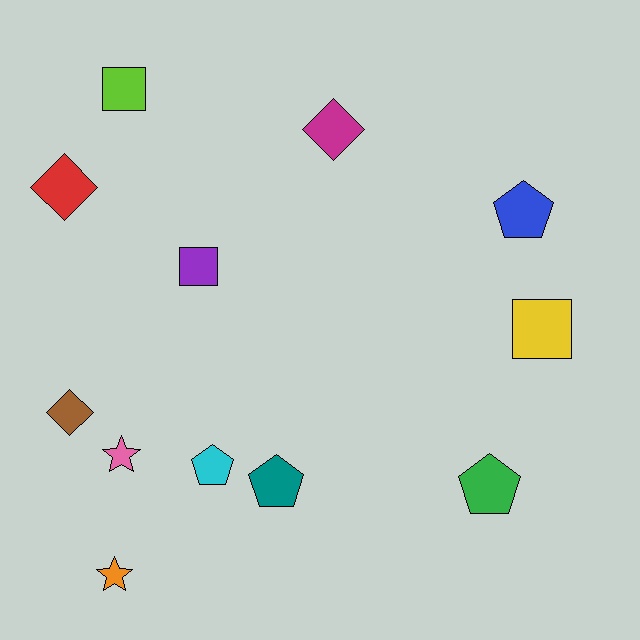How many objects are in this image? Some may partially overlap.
There are 12 objects.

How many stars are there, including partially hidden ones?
There are 2 stars.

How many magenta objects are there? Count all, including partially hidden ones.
There is 1 magenta object.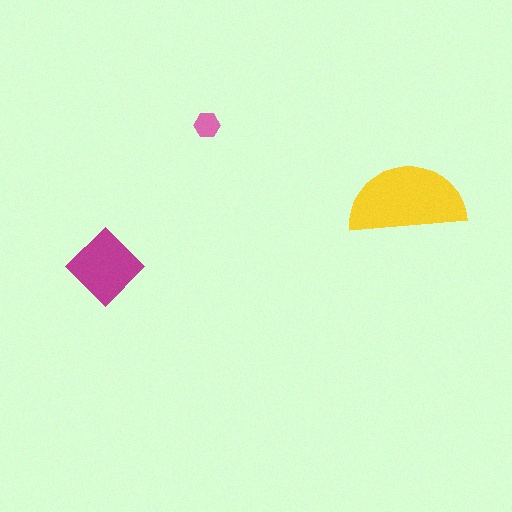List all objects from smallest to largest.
The pink hexagon, the magenta diamond, the yellow semicircle.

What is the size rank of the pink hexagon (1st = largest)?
3rd.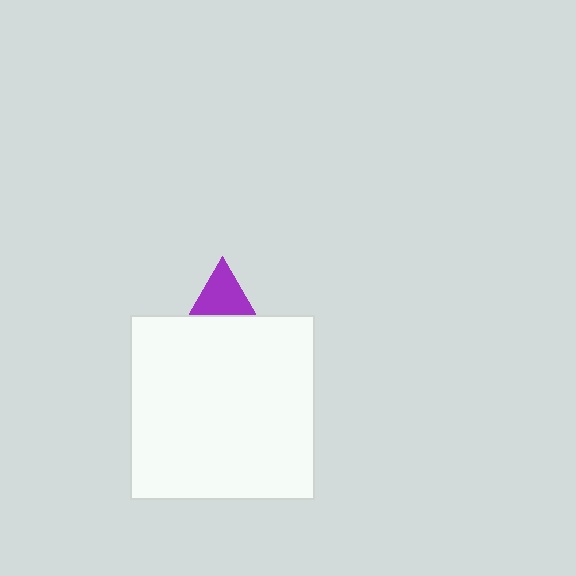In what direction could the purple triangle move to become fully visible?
The purple triangle could move up. That would shift it out from behind the white square entirely.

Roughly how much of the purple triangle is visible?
About half of it is visible (roughly 49%).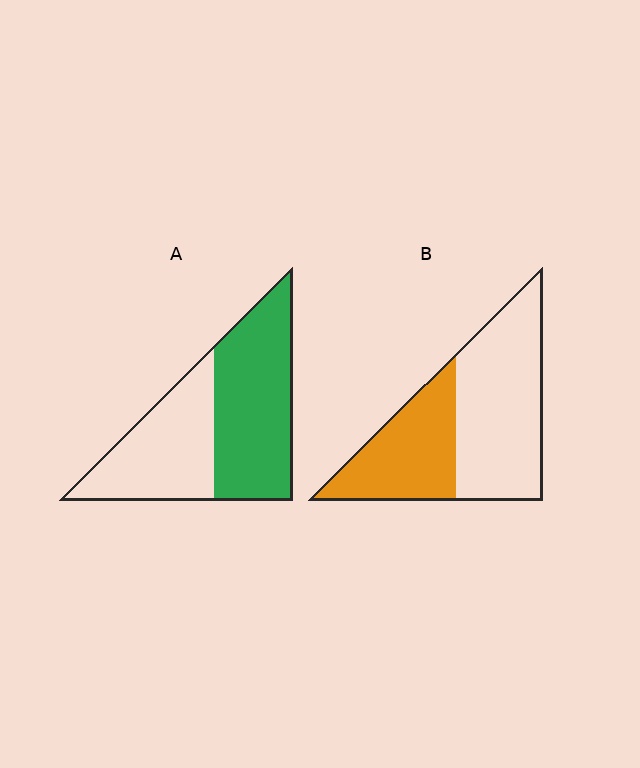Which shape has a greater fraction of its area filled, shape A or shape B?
Shape A.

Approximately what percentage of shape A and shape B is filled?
A is approximately 55% and B is approximately 40%.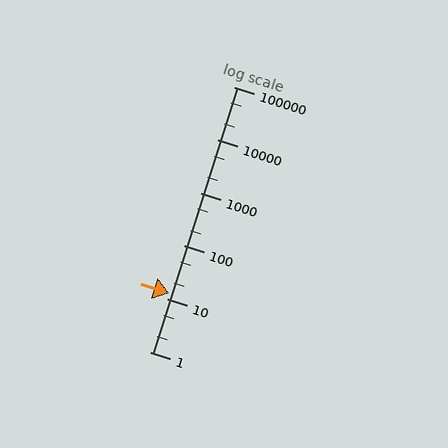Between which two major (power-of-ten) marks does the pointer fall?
The pointer is between 10 and 100.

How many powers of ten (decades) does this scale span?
The scale spans 5 decades, from 1 to 100000.